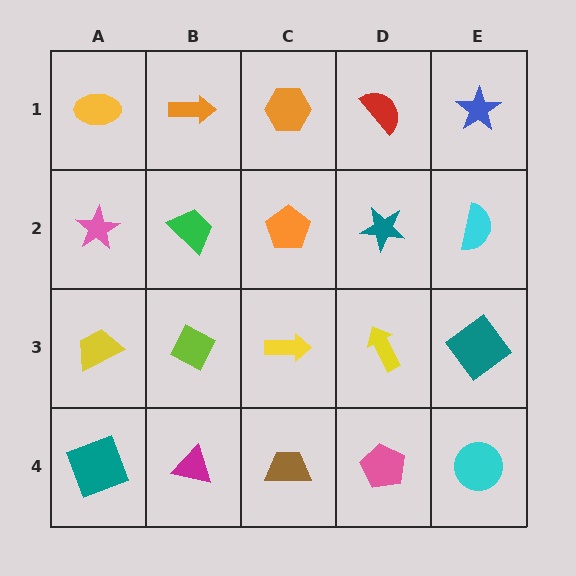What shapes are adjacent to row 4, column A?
A yellow trapezoid (row 3, column A), a magenta triangle (row 4, column B).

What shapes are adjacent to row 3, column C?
An orange pentagon (row 2, column C), a brown trapezoid (row 4, column C), a lime diamond (row 3, column B), a yellow arrow (row 3, column D).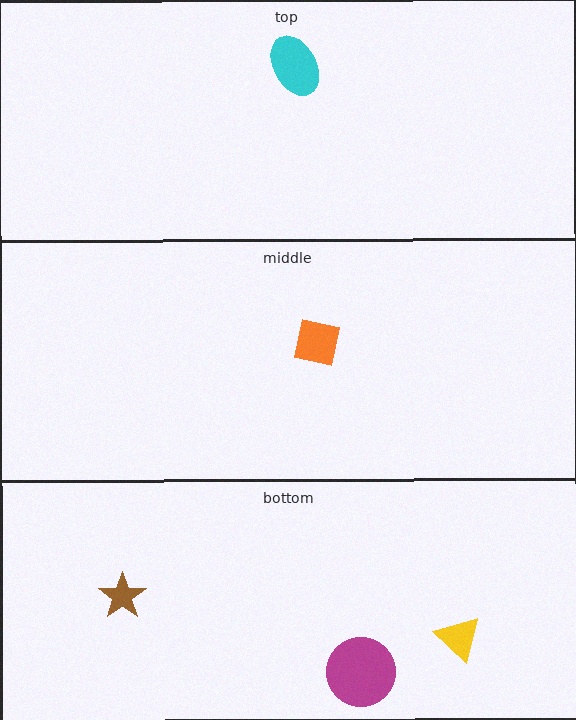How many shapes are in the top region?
1.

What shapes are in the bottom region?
The yellow triangle, the brown star, the magenta circle.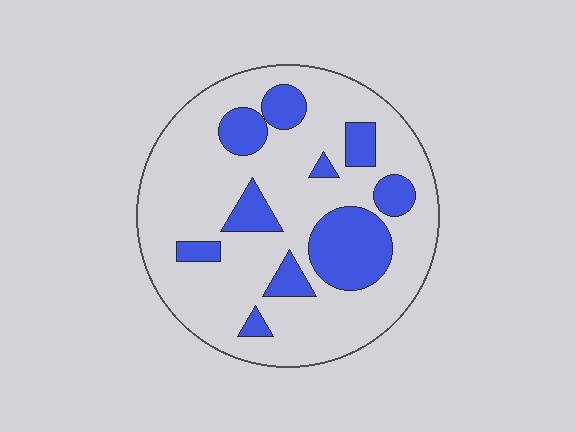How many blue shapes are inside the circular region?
10.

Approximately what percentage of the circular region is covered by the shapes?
Approximately 25%.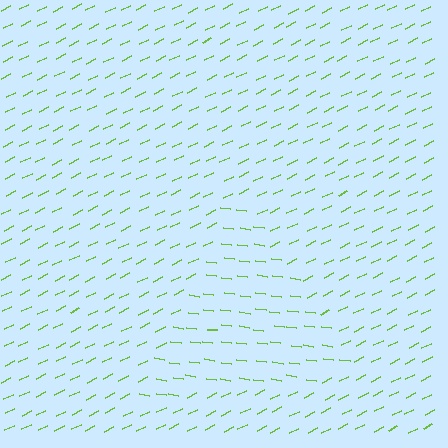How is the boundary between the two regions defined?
The boundary is defined purely by a change in line orientation (approximately 33 degrees difference). All lines are the same color and thickness.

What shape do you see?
I see a triangle.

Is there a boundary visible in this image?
Yes, there is a texture boundary formed by a change in line orientation.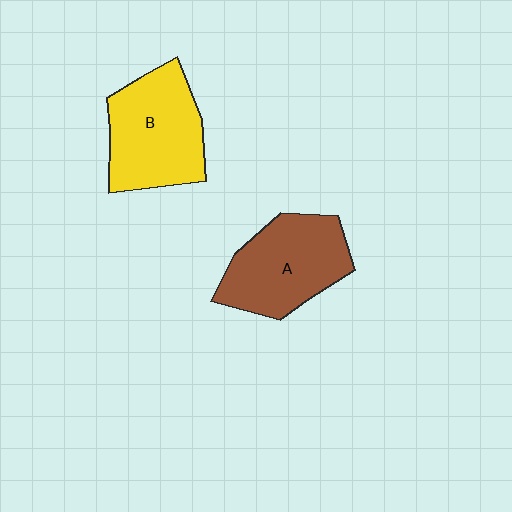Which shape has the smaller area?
Shape A (brown).